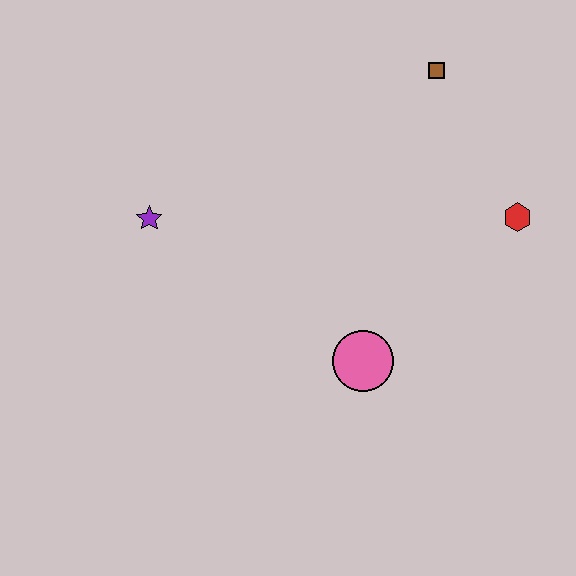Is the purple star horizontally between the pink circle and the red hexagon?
No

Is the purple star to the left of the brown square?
Yes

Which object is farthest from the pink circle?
The brown square is farthest from the pink circle.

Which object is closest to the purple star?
The pink circle is closest to the purple star.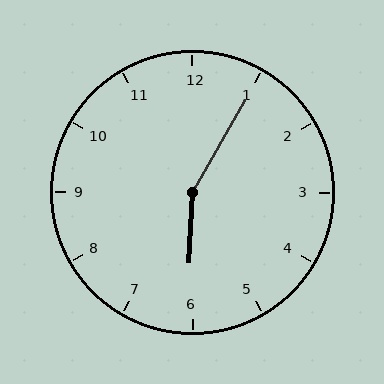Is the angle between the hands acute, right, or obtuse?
It is obtuse.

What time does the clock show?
6:05.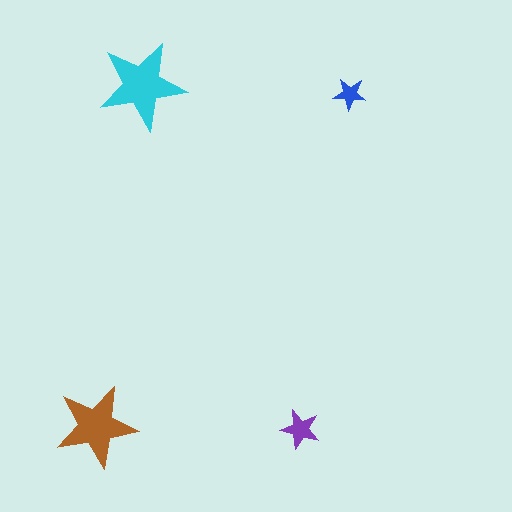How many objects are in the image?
There are 4 objects in the image.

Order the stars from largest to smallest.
the cyan one, the brown one, the purple one, the blue one.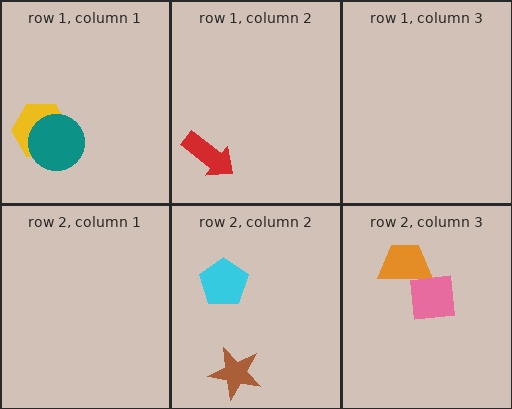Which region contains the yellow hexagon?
The row 1, column 1 region.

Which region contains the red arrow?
The row 1, column 2 region.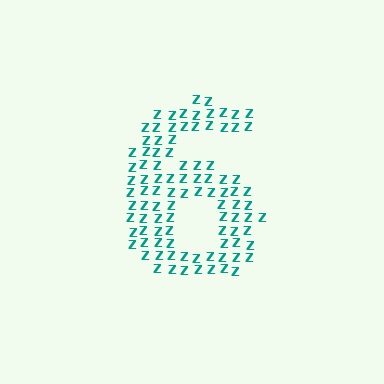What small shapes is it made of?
It is made of small letter Z's.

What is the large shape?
The large shape is the digit 6.